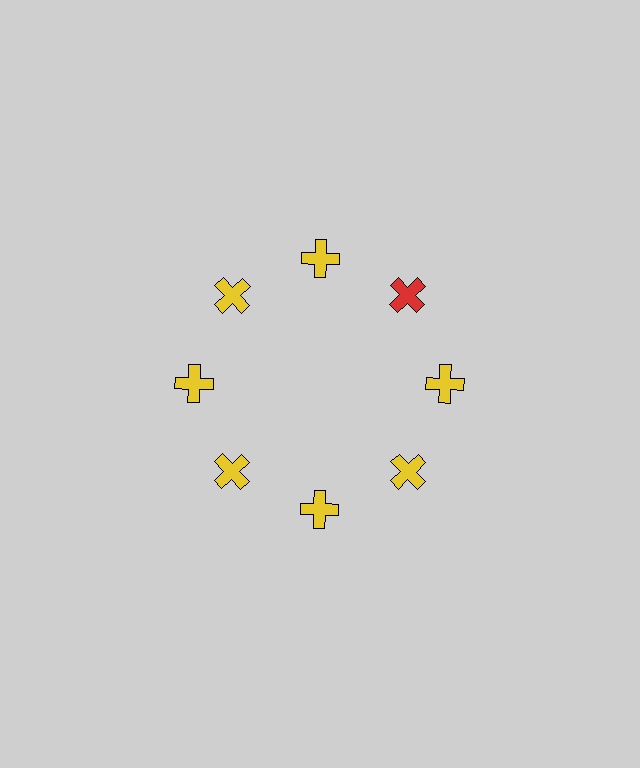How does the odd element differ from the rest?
It has a different color: red instead of yellow.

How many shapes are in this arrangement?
There are 8 shapes arranged in a ring pattern.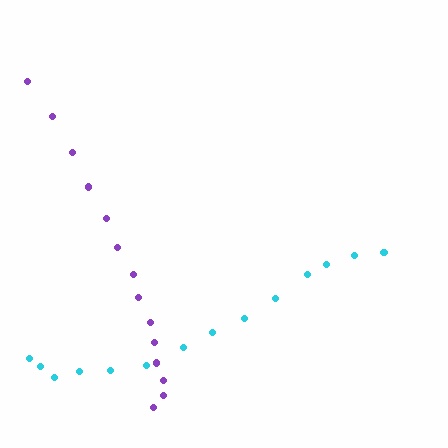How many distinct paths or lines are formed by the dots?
There are 2 distinct paths.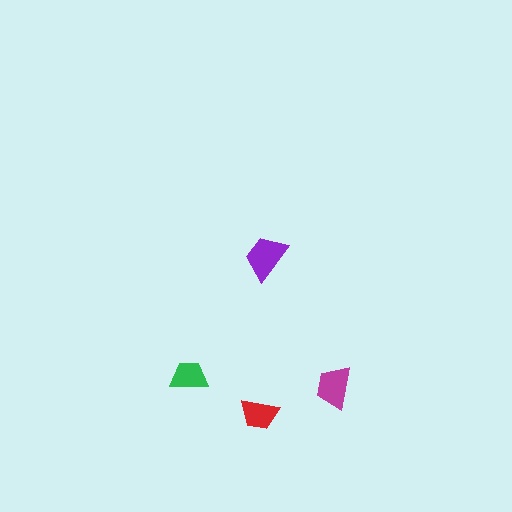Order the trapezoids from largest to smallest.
the purple one, the magenta one, the red one, the green one.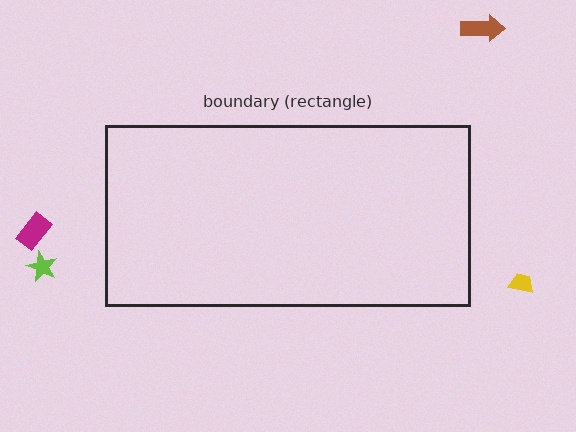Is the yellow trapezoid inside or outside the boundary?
Outside.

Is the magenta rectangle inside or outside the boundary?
Outside.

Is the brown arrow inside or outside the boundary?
Outside.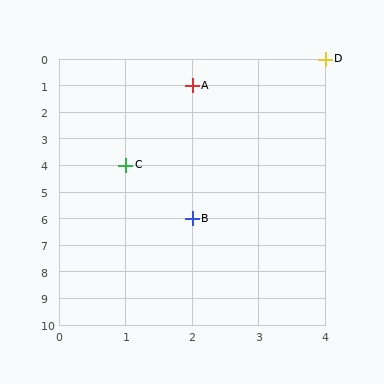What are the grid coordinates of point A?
Point A is at grid coordinates (2, 1).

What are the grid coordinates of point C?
Point C is at grid coordinates (1, 4).